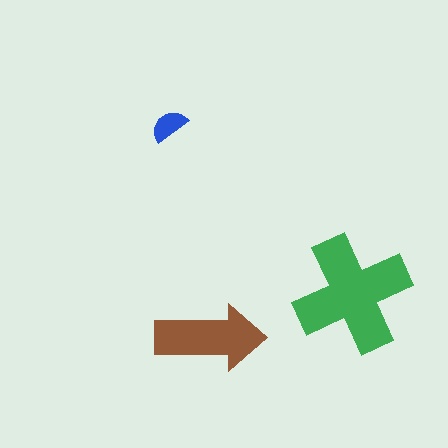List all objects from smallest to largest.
The blue semicircle, the brown arrow, the green cross.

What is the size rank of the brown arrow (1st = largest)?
2nd.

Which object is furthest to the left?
The blue semicircle is leftmost.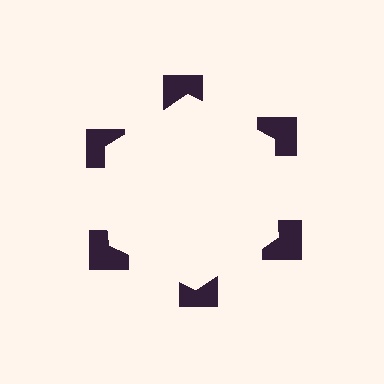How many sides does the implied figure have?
6 sides.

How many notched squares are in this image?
There are 6 — one at each vertex of the illusory hexagon.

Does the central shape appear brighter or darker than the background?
It typically appears slightly brighter than the background, even though no actual brightness change is drawn.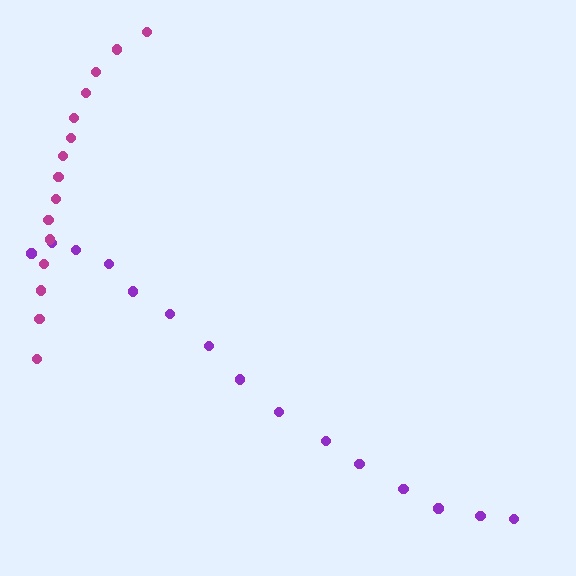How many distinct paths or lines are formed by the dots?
There are 2 distinct paths.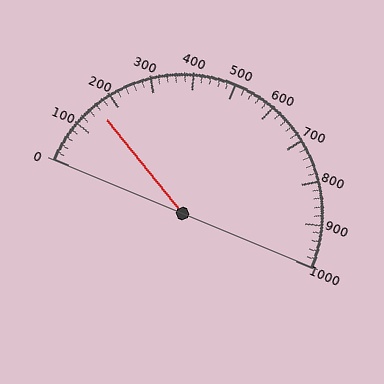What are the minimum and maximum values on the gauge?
The gauge ranges from 0 to 1000.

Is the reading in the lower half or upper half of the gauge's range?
The reading is in the lower half of the range (0 to 1000).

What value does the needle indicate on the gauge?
The needle indicates approximately 160.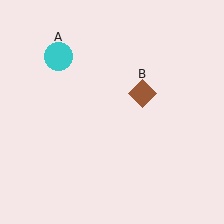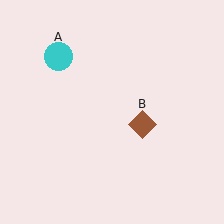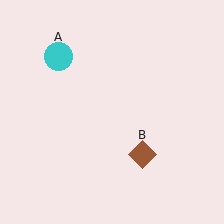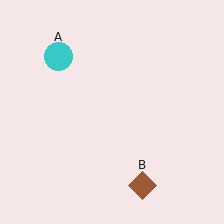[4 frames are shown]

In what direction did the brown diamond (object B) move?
The brown diamond (object B) moved down.